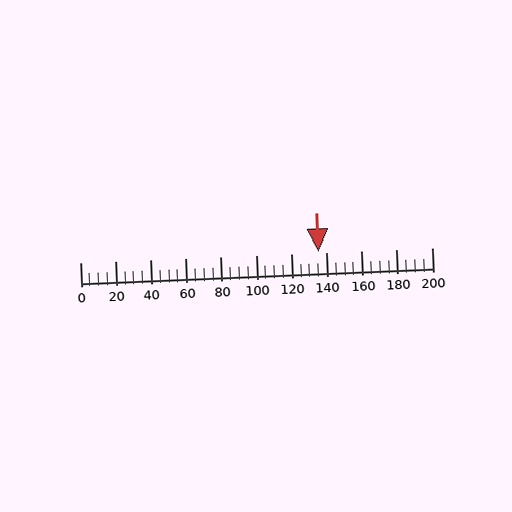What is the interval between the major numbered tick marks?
The major tick marks are spaced 20 units apart.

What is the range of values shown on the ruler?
The ruler shows values from 0 to 200.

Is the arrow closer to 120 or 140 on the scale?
The arrow is closer to 140.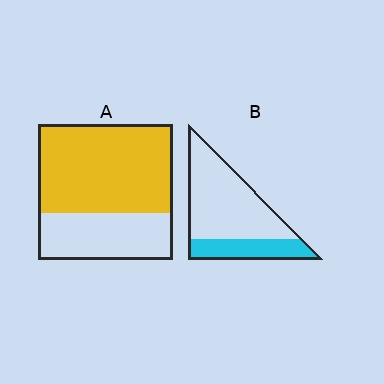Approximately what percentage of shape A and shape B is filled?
A is approximately 65% and B is approximately 30%.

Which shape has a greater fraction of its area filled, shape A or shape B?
Shape A.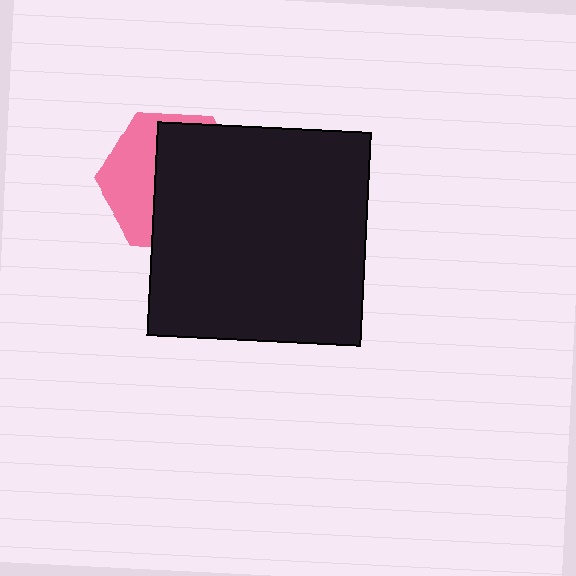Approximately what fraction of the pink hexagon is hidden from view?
Roughly 62% of the pink hexagon is hidden behind the black square.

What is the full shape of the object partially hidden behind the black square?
The partially hidden object is a pink hexagon.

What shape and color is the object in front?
The object in front is a black square.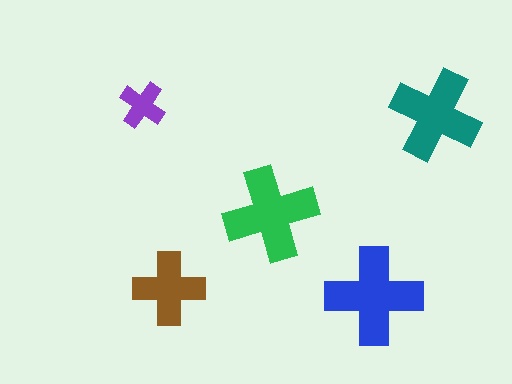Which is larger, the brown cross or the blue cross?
The blue one.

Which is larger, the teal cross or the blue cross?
The blue one.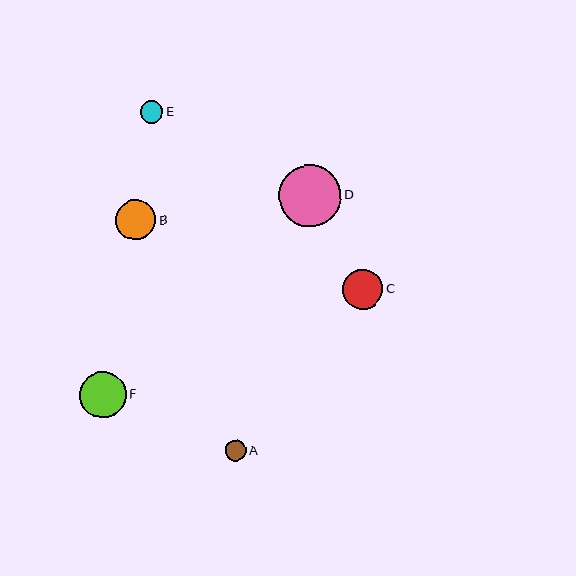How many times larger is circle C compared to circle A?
Circle C is approximately 1.9 times the size of circle A.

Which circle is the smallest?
Circle A is the smallest with a size of approximately 21 pixels.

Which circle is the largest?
Circle D is the largest with a size of approximately 62 pixels.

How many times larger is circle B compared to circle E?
Circle B is approximately 1.8 times the size of circle E.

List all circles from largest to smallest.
From largest to smallest: D, F, C, B, E, A.